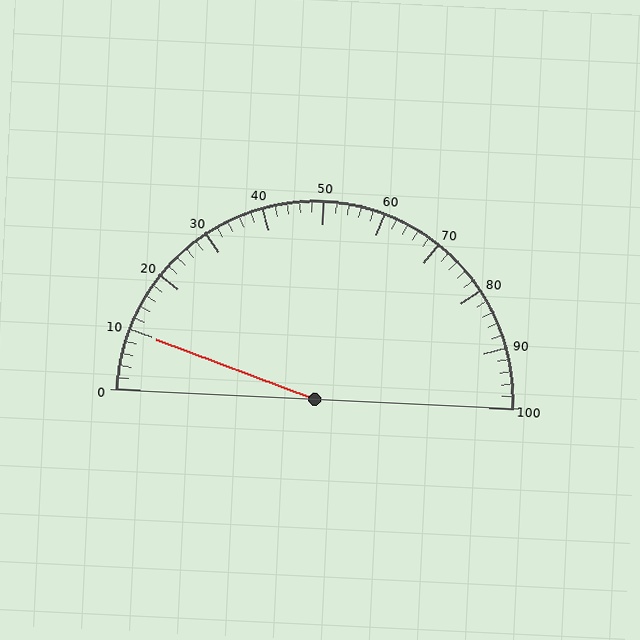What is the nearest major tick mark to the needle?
The nearest major tick mark is 10.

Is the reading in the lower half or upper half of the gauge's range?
The reading is in the lower half of the range (0 to 100).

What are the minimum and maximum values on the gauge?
The gauge ranges from 0 to 100.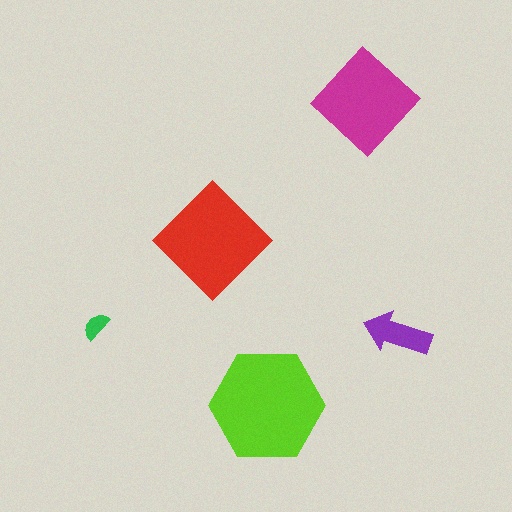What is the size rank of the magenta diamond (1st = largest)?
3rd.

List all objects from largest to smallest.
The lime hexagon, the red diamond, the magenta diamond, the purple arrow, the green semicircle.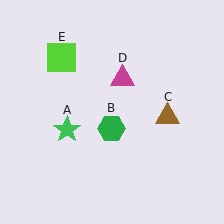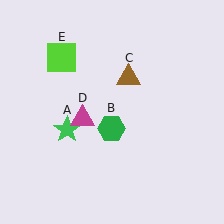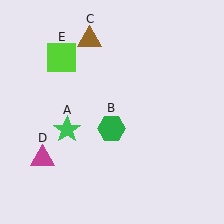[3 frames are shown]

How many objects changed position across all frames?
2 objects changed position: brown triangle (object C), magenta triangle (object D).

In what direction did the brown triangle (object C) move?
The brown triangle (object C) moved up and to the left.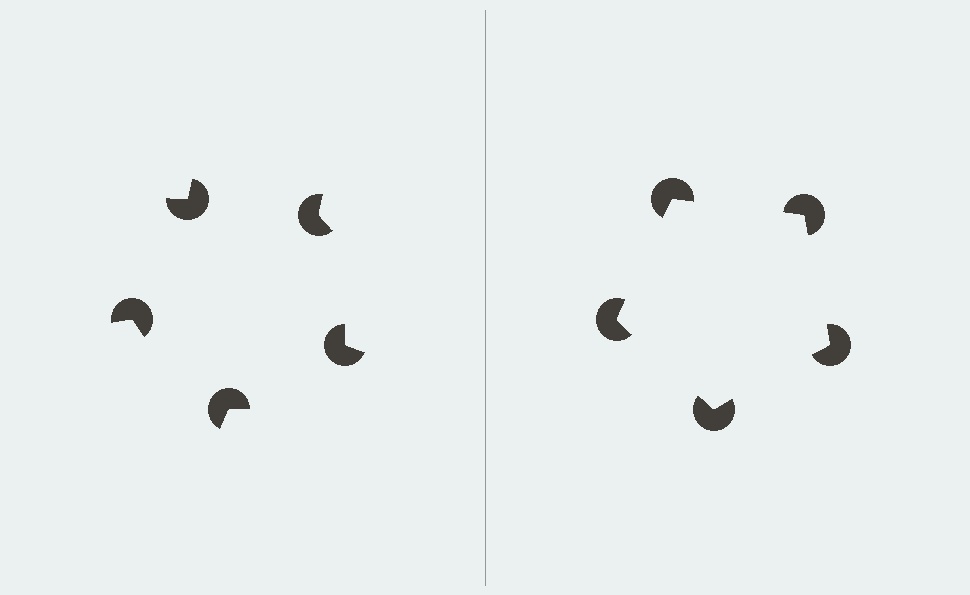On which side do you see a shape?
An illusory pentagon appears on the right side. On the left side the wedge cuts are rotated, so no coherent shape forms.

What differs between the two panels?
The pac-man discs are positioned identically on both sides; only the wedge orientations differ. On the right they align to a pentagon; on the left they are misaligned.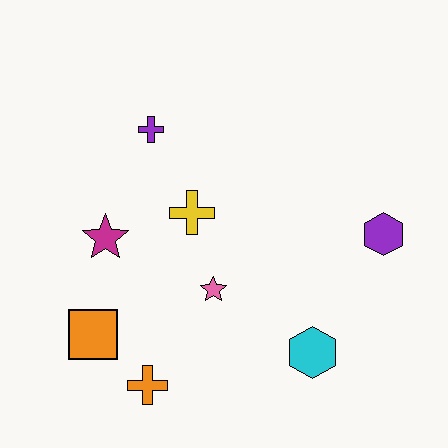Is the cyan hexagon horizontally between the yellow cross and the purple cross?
No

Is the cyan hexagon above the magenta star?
No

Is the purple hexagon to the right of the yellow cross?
Yes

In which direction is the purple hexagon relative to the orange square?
The purple hexagon is to the right of the orange square.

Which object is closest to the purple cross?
The yellow cross is closest to the purple cross.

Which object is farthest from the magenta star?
The purple hexagon is farthest from the magenta star.